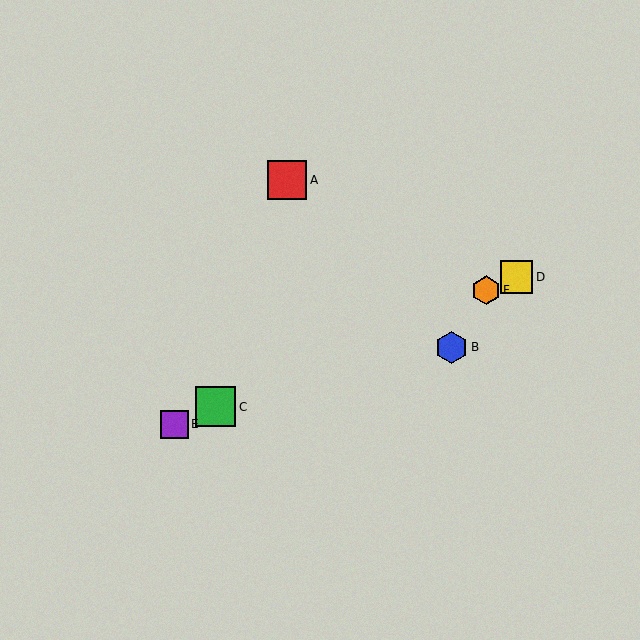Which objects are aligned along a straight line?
Objects C, D, E, F are aligned along a straight line.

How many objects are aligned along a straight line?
4 objects (C, D, E, F) are aligned along a straight line.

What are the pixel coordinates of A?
Object A is at (287, 180).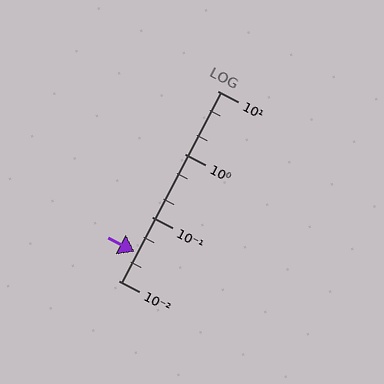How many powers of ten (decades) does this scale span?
The scale spans 3 decades, from 0.01 to 10.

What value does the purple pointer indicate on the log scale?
The pointer indicates approximately 0.029.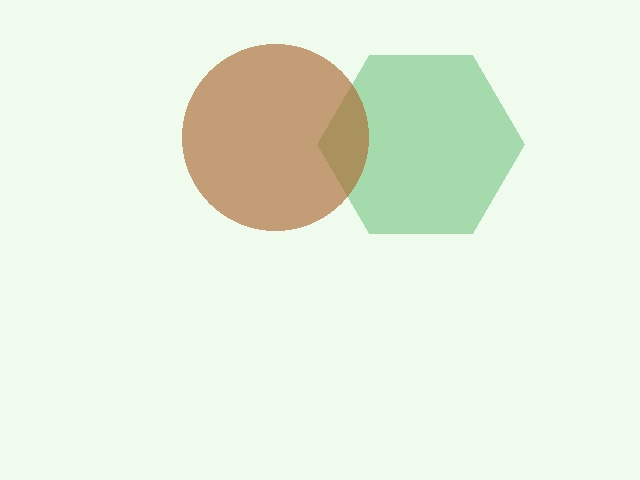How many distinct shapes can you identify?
There are 2 distinct shapes: a green hexagon, a brown circle.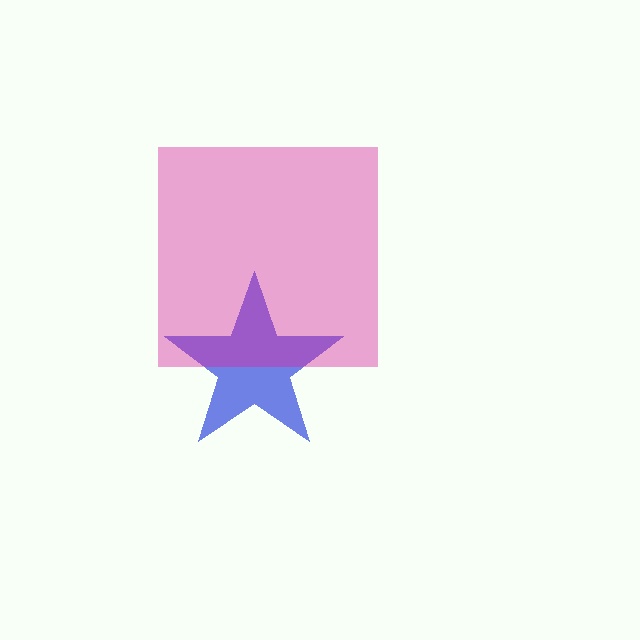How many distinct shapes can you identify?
There are 2 distinct shapes: a blue star, a magenta square.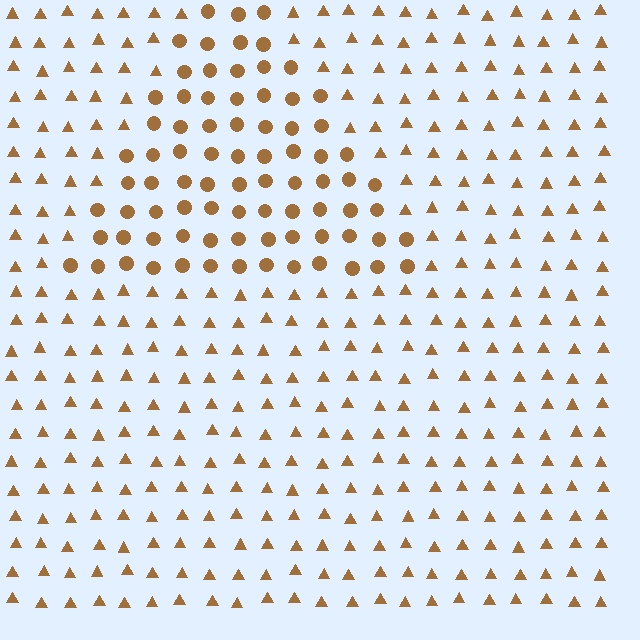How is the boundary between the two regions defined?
The boundary is defined by a change in element shape: circles inside vs. triangles outside. All elements share the same color and spacing.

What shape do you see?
I see a triangle.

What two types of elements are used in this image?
The image uses circles inside the triangle region and triangles outside it.